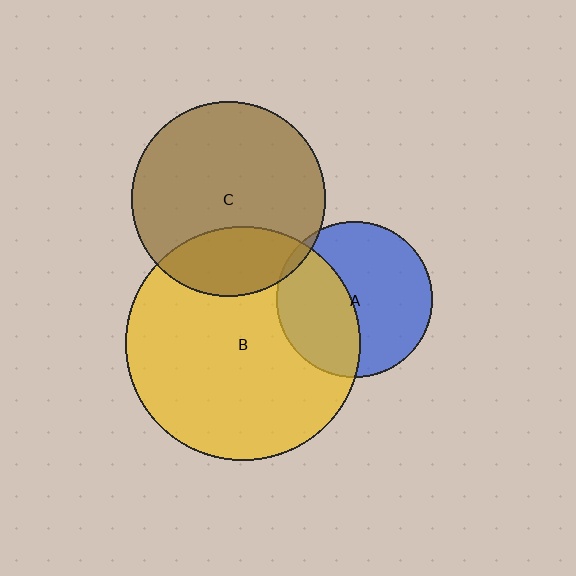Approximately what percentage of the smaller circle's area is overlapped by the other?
Approximately 40%.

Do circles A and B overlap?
Yes.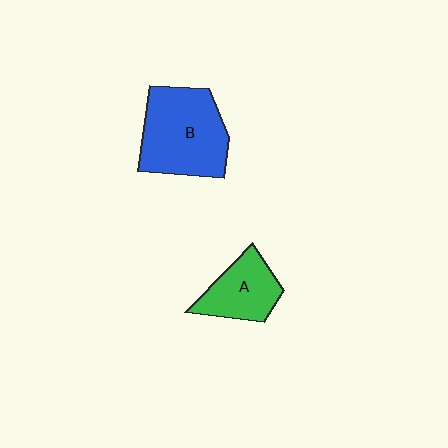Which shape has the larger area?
Shape B (blue).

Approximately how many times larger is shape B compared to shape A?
Approximately 1.7 times.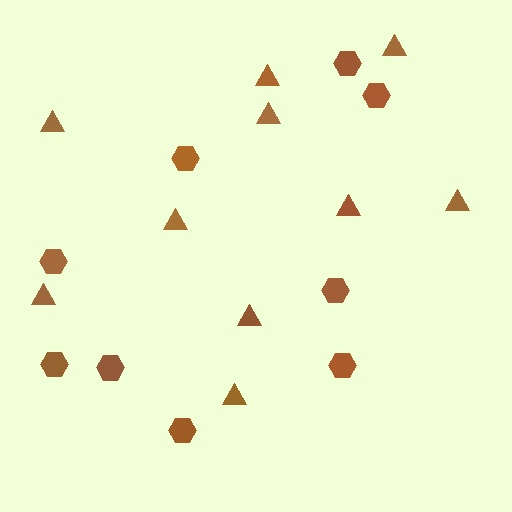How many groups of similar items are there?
There are 2 groups: one group of hexagons (9) and one group of triangles (10).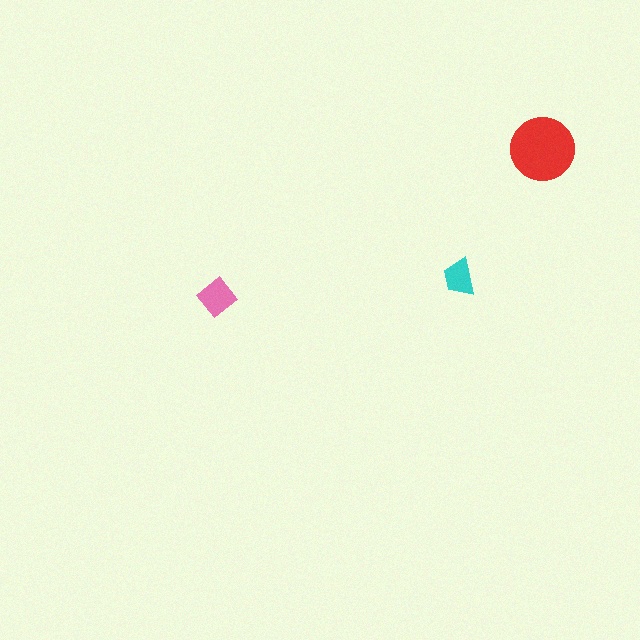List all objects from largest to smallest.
The red circle, the pink diamond, the cyan trapezoid.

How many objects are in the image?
There are 3 objects in the image.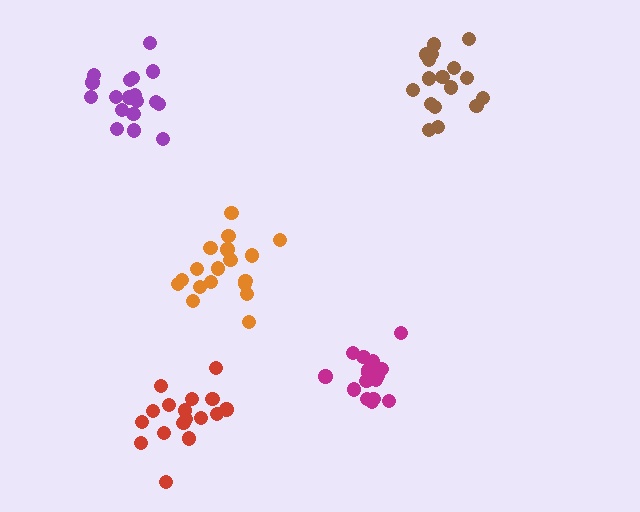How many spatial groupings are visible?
There are 5 spatial groupings.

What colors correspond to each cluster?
The clusters are colored: brown, orange, red, purple, magenta.